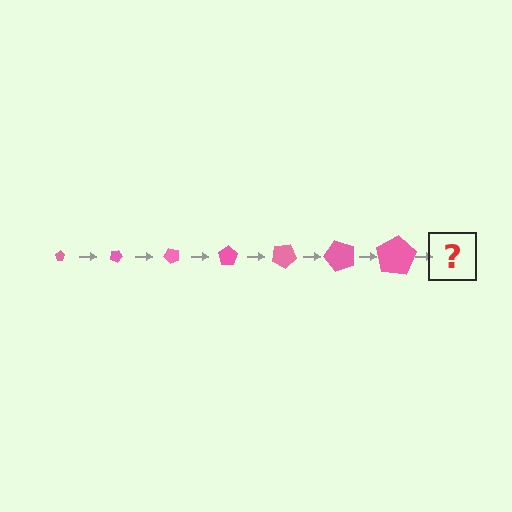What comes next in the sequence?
The next element should be a pentagon, larger than the previous one and rotated 175 degrees from the start.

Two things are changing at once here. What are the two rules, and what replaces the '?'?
The two rules are that the pentagon grows larger each step and it rotates 25 degrees each step. The '?' should be a pentagon, larger than the previous one and rotated 175 degrees from the start.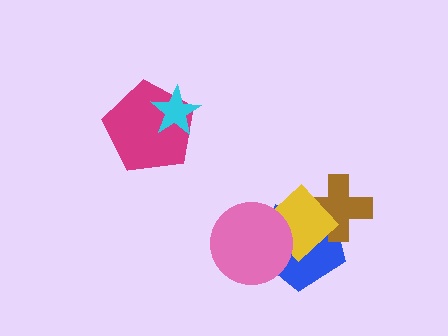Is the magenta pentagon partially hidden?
Yes, it is partially covered by another shape.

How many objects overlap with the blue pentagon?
3 objects overlap with the blue pentagon.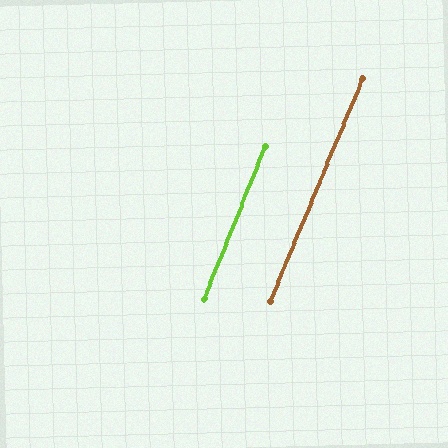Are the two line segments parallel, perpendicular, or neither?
Parallel — their directions differ by only 0.5°.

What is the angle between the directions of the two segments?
Approximately 1 degree.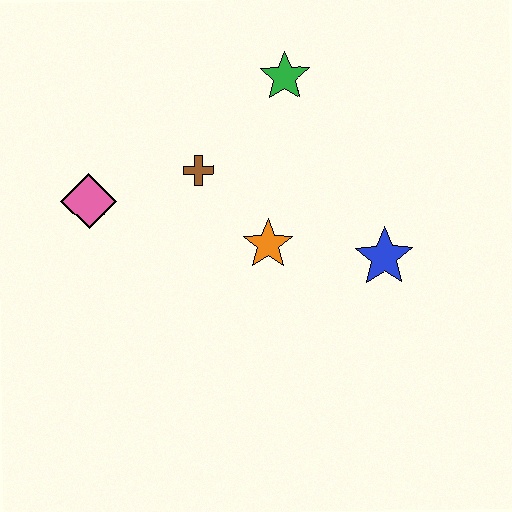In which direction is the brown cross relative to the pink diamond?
The brown cross is to the right of the pink diamond.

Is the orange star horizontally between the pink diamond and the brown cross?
No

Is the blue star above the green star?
No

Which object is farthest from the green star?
The pink diamond is farthest from the green star.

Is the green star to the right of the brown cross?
Yes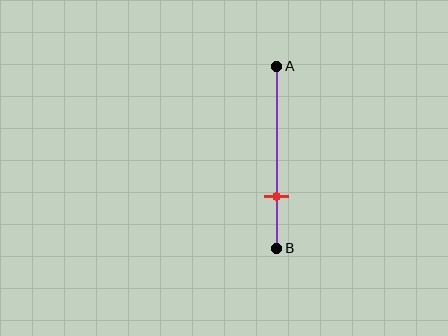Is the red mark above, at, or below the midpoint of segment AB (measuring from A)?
The red mark is below the midpoint of segment AB.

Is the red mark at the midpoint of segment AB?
No, the mark is at about 70% from A, not at the 50% midpoint.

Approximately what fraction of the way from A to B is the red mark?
The red mark is approximately 70% of the way from A to B.